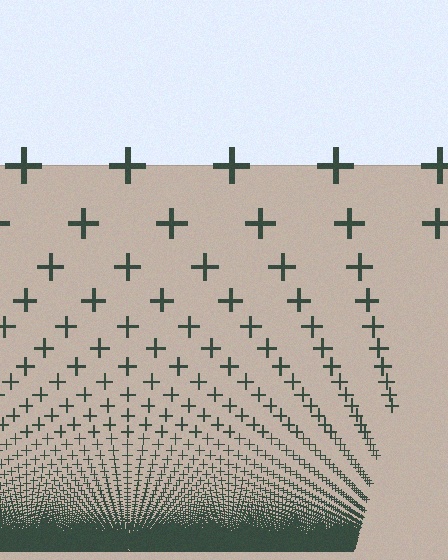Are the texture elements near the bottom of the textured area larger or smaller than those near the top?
Smaller. The gradient is inverted — elements near the bottom are smaller and denser.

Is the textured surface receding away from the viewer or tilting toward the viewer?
The surface appears to tilt toward the viewer. Texture elements get larger and sparser toward the top.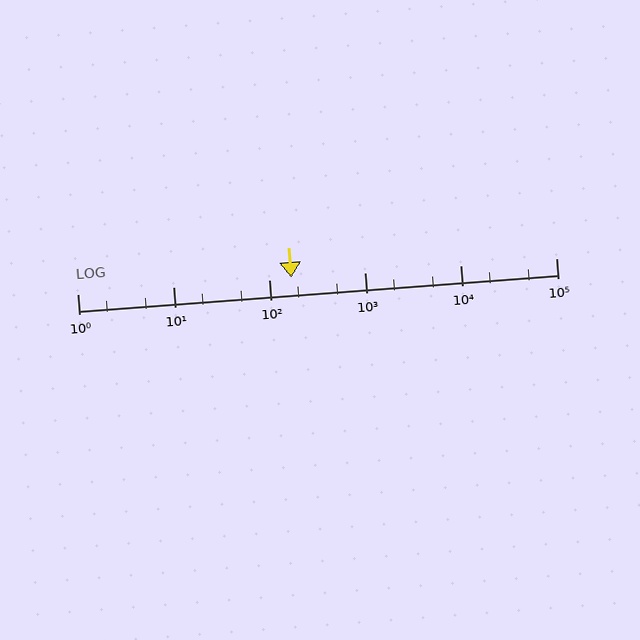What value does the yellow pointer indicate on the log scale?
The pointer indicates approximately 170.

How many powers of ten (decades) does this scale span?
The scale spans 5 decades, from 1 to 100000.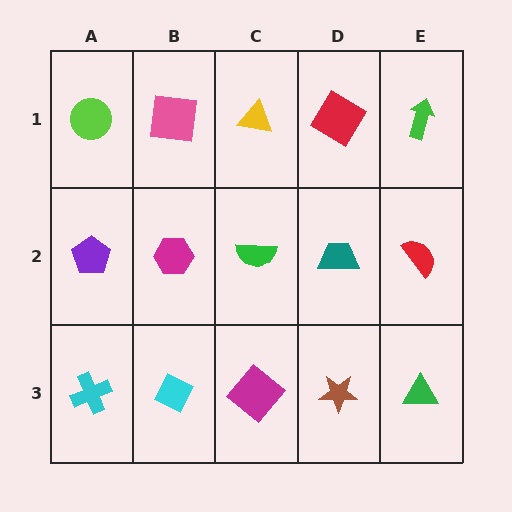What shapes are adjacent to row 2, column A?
A lime circle (row 1, column A), a cyan cross (row 3, column A), a magenta hexagon (row 2, column B).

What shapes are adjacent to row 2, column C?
A yellow triangle (row 1, column C), a magenta diamond (row 3, column C), a magenta hexagon (row 2, column B), a teal trapezoid (row 2, column D).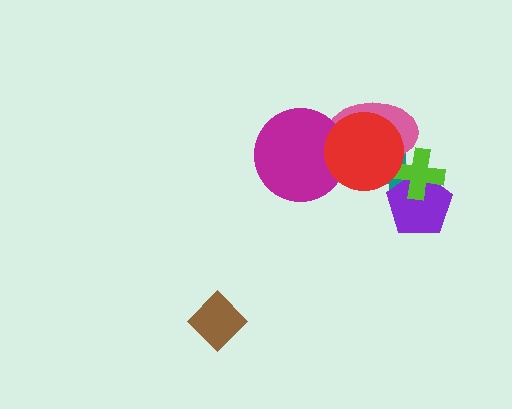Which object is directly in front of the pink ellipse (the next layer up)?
The lime cross is directly in front of the pink ellipse.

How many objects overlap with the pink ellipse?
4 objects overlap with the pink ellipse.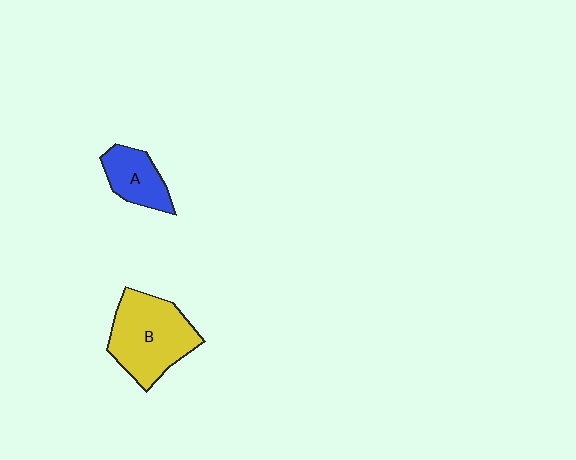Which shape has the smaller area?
Shape A (blue).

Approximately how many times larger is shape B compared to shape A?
Approximately 1.9 times.